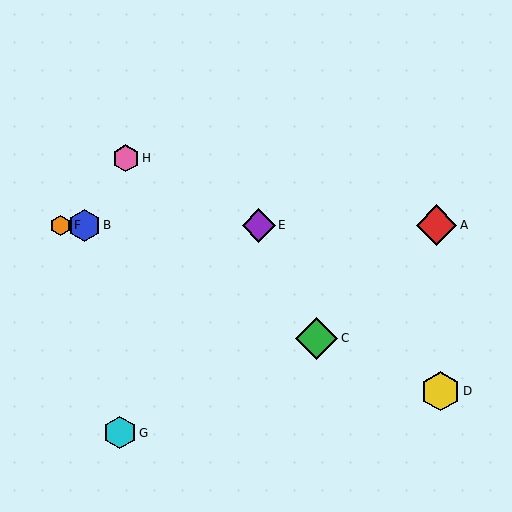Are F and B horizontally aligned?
Yes, both are at y≈225.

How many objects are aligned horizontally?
4 objects (A, B, E, F) are aligned horizontally.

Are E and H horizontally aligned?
No, E is at y≈225 and H is at y≈158.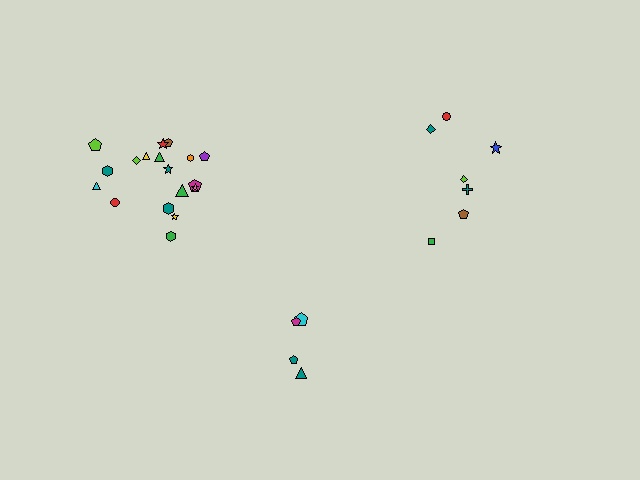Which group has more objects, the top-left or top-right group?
The top-left group.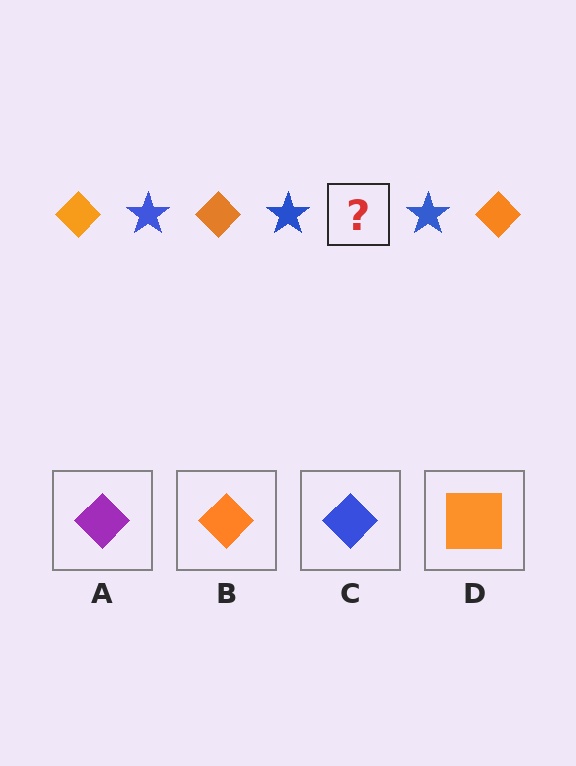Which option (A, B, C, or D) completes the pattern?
B.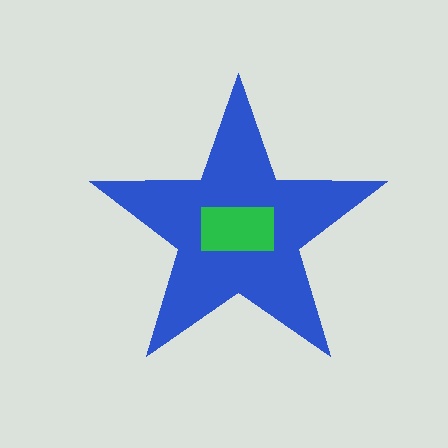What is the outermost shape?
The blue star.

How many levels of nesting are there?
2.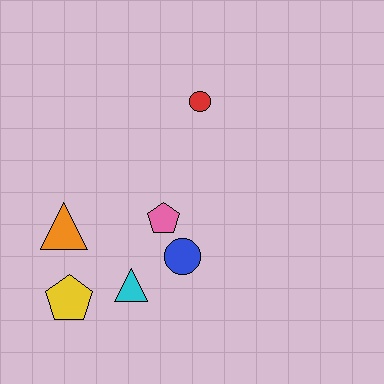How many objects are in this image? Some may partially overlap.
There are 6 objects.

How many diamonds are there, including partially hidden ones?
There are no diamonds.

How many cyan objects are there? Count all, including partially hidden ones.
There is 1 cyan object.